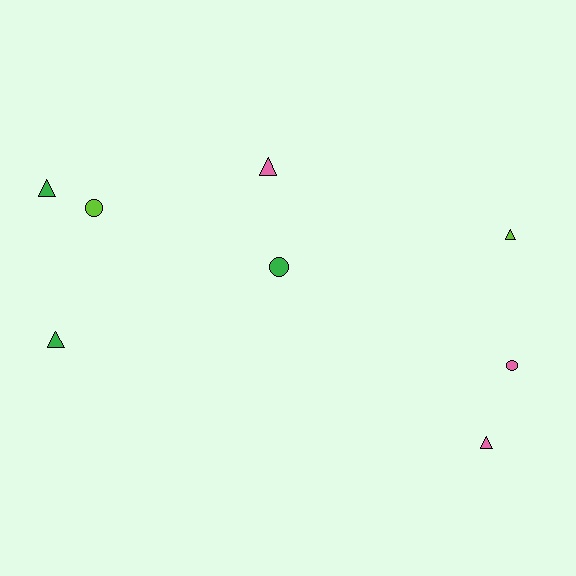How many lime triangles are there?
There is 1 lime triangle.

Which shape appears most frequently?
Triangle, with 5 objects.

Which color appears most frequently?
Green, with 3 objects.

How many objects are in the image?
There are 8 objects.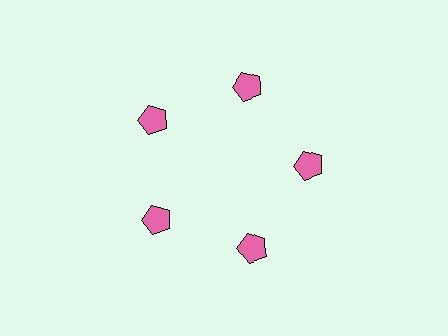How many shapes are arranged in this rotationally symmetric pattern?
There are 5 shapes, arranged in 5 groups of 1.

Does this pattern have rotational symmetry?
Yes, this pattern has 5-fold rotational symmetry. It looks the same after rotating 72 degrees around the center.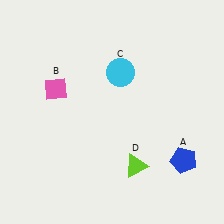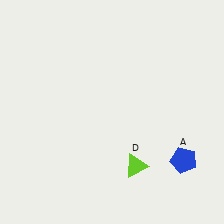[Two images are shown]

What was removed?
The pink diamond (B), the cyan circle (C) were removed in Image 2.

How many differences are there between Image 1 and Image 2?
There are 2 differences between the two images.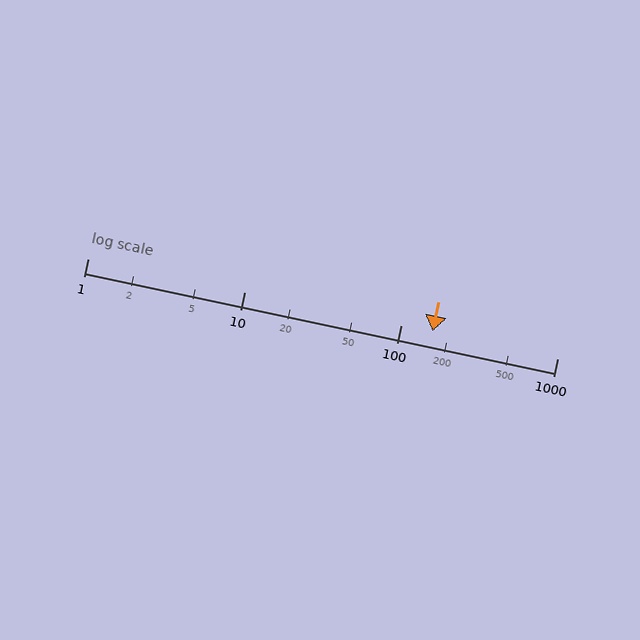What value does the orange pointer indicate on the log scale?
The pointer indicates approximately 160.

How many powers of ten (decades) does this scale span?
The scale spans 3 decades, from 1 to 1000.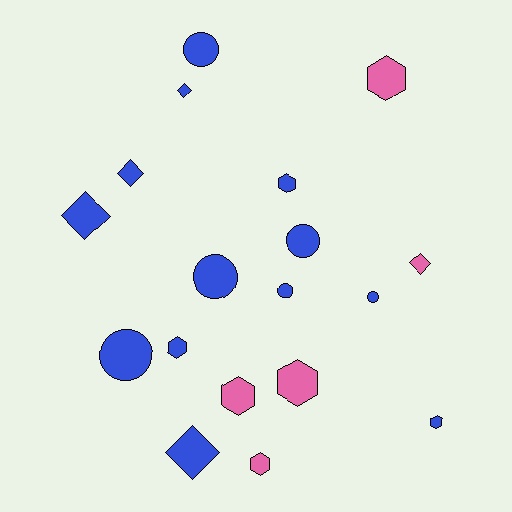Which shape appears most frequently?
Hexagon, with 7 objects.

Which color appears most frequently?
Blue, with 13 objects.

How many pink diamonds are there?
There is 1 pink diamond.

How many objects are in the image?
There are 18 objects.